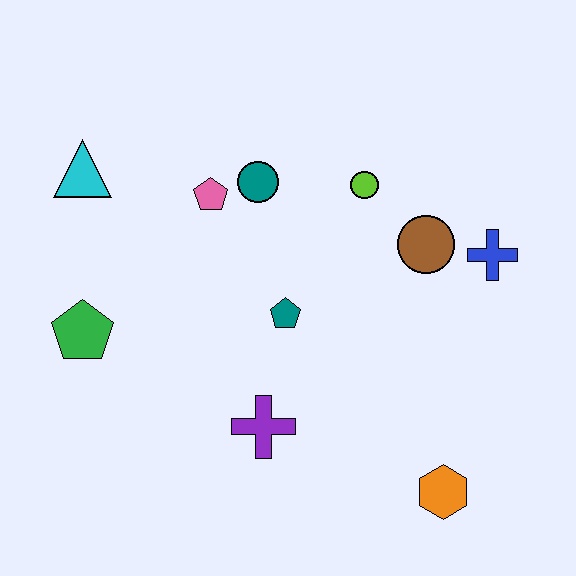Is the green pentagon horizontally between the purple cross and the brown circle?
No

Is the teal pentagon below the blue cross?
Yes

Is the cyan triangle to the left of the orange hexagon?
Yes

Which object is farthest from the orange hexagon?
The cyan triangle is farthest from the orange hexagon.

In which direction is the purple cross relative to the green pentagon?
The purple cross is to the right of the green pentagon.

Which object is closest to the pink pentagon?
The teal circle is closest to the pink pentagon.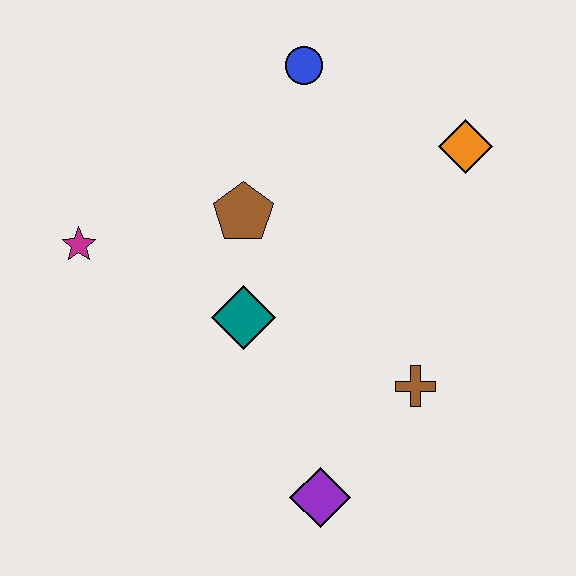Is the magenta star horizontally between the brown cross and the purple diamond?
No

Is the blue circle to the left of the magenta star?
No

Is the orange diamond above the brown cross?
Yes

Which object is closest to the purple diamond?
The brown cross is closest to the purple diamond.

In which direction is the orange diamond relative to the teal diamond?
The orange diamond is to the right of the teal diamond.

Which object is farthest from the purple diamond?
The blue circle is farthest from the purple diamond.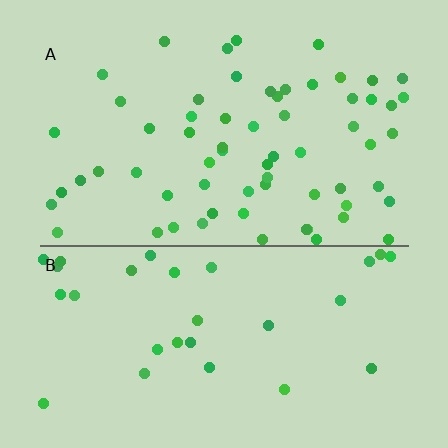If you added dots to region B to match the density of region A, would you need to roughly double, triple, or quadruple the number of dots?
Approximately double.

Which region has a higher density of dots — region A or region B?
A (the top).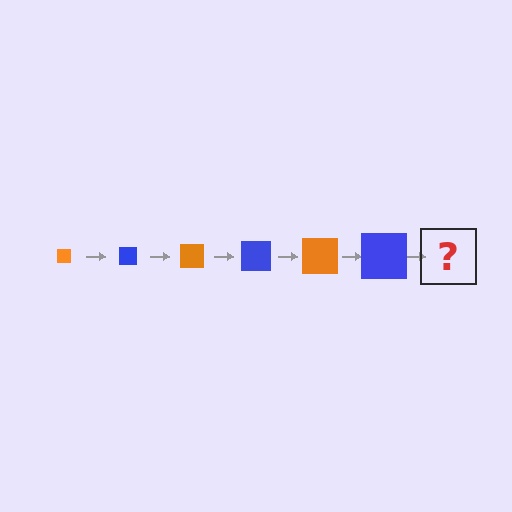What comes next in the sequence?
The next element should be an orange square, larger than the previous one.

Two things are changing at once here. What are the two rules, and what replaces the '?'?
The two rules are that the square grows larger each step and the color cycles through orange and blue. The '?' should be an orange square, larger than the previous one.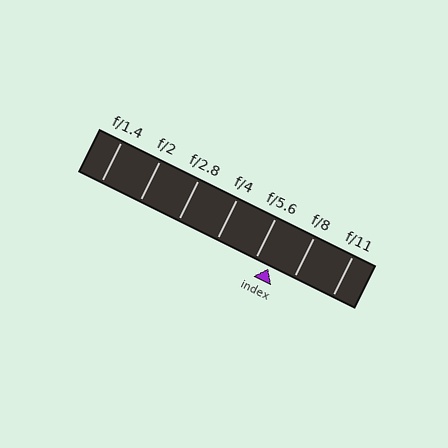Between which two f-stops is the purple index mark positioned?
The index mark is between f/5.6 and f/8.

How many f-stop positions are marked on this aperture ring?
There are 7 f-stop positions marked.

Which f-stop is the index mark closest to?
The index mark is closest to f/5.6.